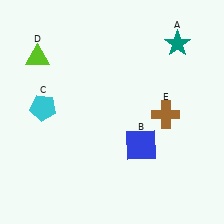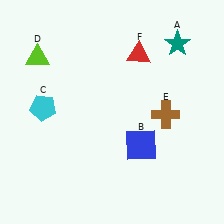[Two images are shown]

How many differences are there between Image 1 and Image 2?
There is 1 difference between the two images.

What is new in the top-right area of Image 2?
A red triangle (F) was added in the top-right area of Image 2.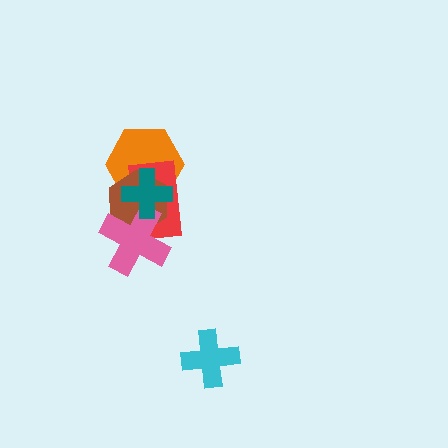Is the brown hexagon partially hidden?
Yes, it is partially covered by another shape.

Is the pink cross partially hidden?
Yes, it is partially covered by another shape.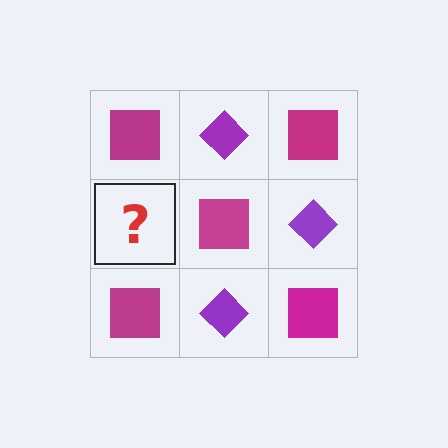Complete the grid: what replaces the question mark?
The question mark should be replaced with a purple diamond.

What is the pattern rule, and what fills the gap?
The rule is that it alternates magenta square and purple diamond in a checkerboard pattern. The gap should be filled with a purple diamond.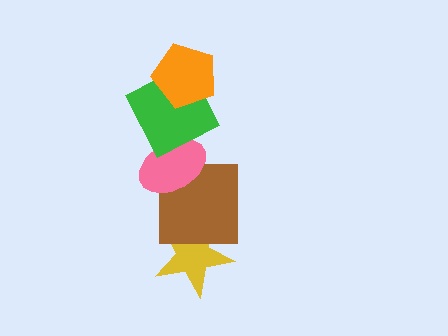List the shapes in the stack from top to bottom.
From top to bottom: the orange pentagon, the green square, the pink ellipse, the brown square, the yellow star.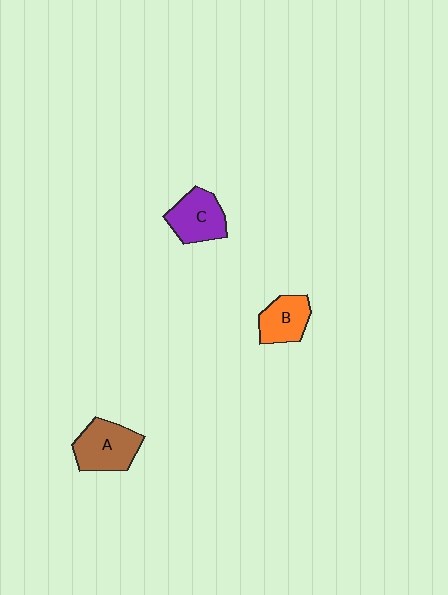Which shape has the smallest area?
Shape B (orange).